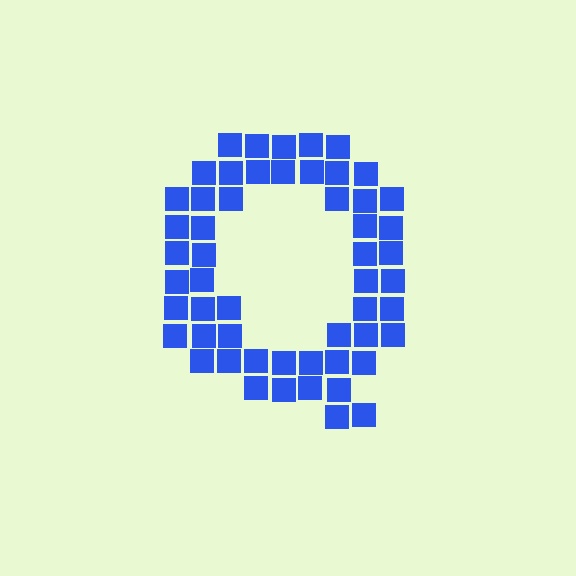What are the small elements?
The small elements are squares.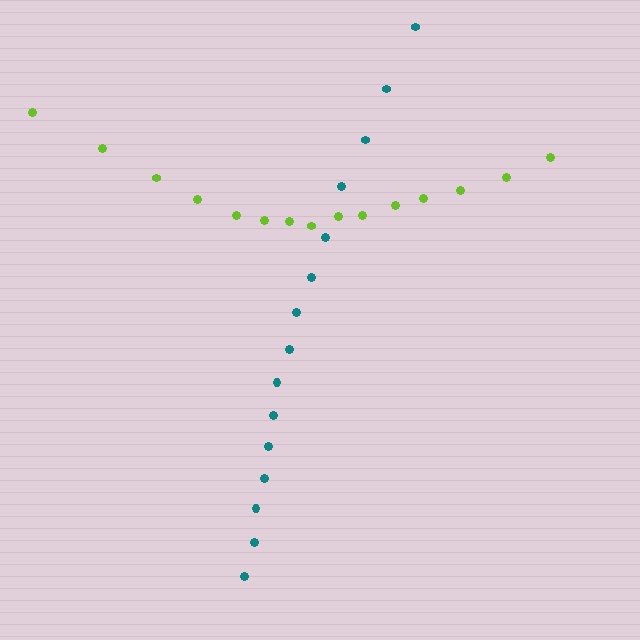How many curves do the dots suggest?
There are 2 distinct paths.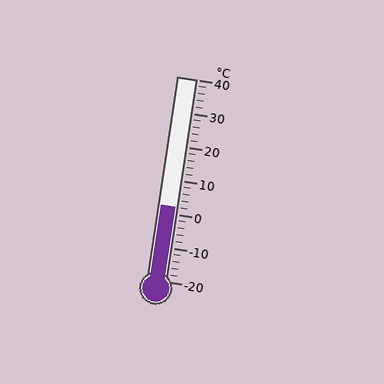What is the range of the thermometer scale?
The thermometer scale ranges from -20°C to 40°C.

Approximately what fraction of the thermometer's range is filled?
The thermometer is filled to approximately 35% of its range.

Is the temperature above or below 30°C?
The temperature is below 30°C.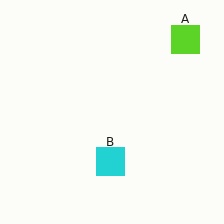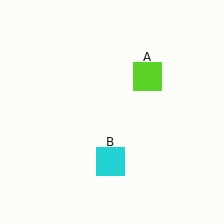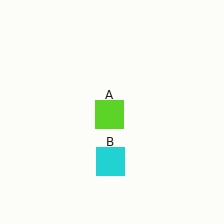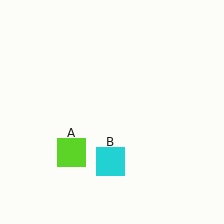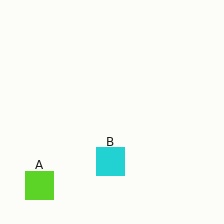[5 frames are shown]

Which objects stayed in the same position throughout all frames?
Cyan square (object B) remained stationary.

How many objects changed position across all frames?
1 object changed position: lime square (object A).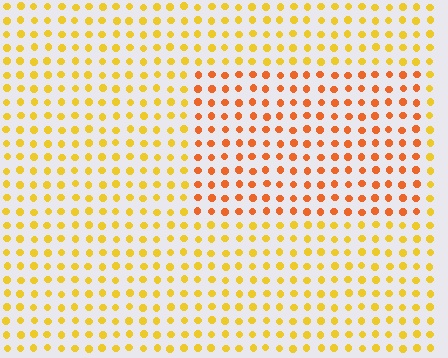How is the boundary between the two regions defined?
The boundary is defined purely by a slight shift in hue (about 31 degrees). Spacing, size, and orientation are identical on both sides.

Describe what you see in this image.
The image is filled with small yellow elements in a uniform arrangement. A rectangle-shaped region is visible where the elements are tinted to a slightly different hue, forming a subtle color boundary.